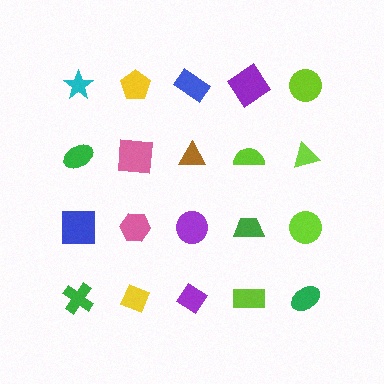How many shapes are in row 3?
5 shapes.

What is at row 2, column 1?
A green ellipse.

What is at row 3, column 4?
A green trapezoid.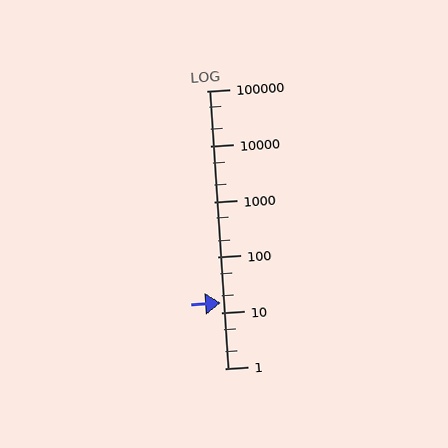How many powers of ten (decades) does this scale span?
The scale spans 5 decades, from 1 to 100000.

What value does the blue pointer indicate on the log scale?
The pointer indicates approximately 15.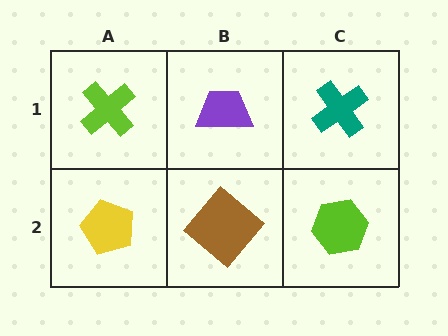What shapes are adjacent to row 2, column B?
A purple trapezoid (row 1, column B), a yellow pentagon (row 2, column A), a lime hexagon (row 2, column C).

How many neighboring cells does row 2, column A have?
2.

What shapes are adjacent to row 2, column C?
A teal cross (row 1, column C), a brown diamond (row 2, column B).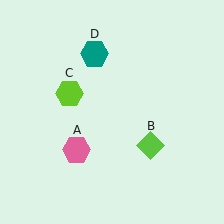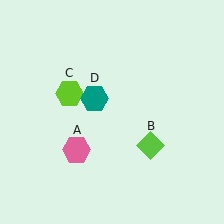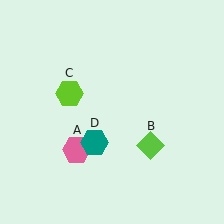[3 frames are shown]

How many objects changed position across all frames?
1 object changed position: teal hexagon (object D).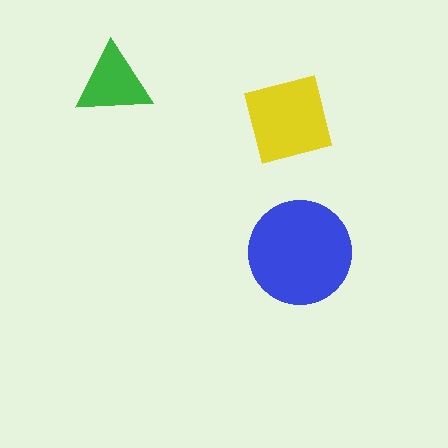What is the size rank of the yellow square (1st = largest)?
2nd.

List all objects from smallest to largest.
The green triangle, the yellow square, the blue circle.